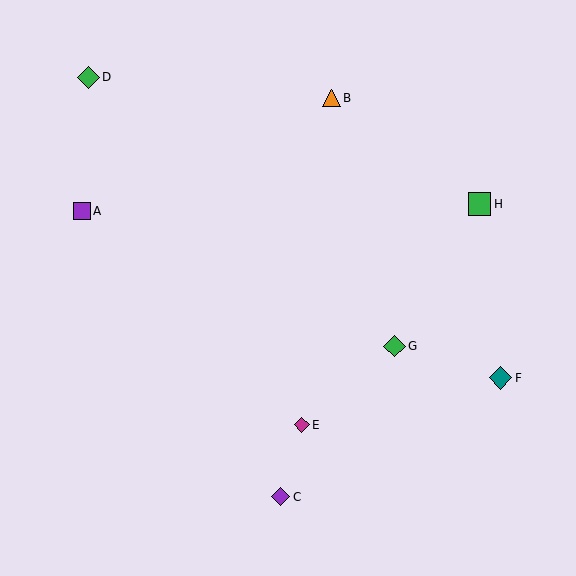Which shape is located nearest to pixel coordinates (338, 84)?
The orange triangle (labeled B) at (332, 98) is nearest to that location.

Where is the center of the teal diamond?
The center of the teal diamond is at (501, 378).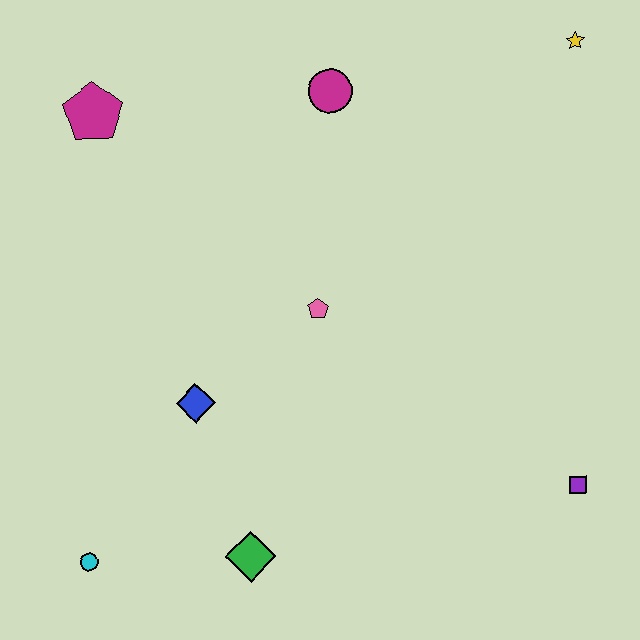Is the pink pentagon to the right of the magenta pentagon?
Yes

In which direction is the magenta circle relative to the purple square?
The magenta circle is above the purple square.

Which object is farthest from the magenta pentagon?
The purple square is farthest from the magenta pentagon.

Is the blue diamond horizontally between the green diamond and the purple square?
No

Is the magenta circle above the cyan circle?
Yes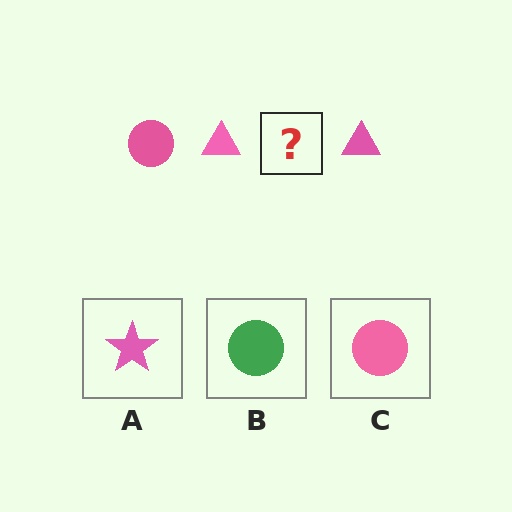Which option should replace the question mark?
Option C.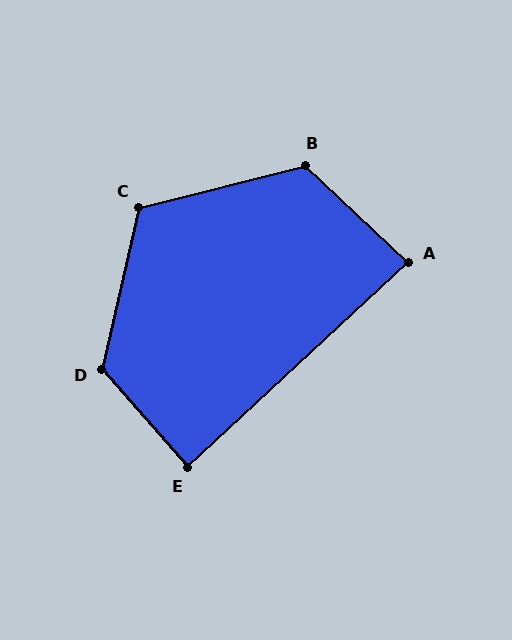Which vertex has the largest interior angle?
D, at approximately 126 degrees.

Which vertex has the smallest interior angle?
A, at approximately 86 degrees.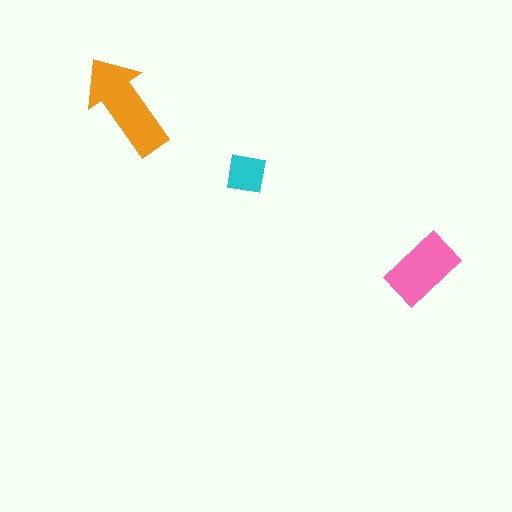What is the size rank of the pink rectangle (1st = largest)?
2nd.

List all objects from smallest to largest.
The cyan square, the pink rectangle, the orange arrow.